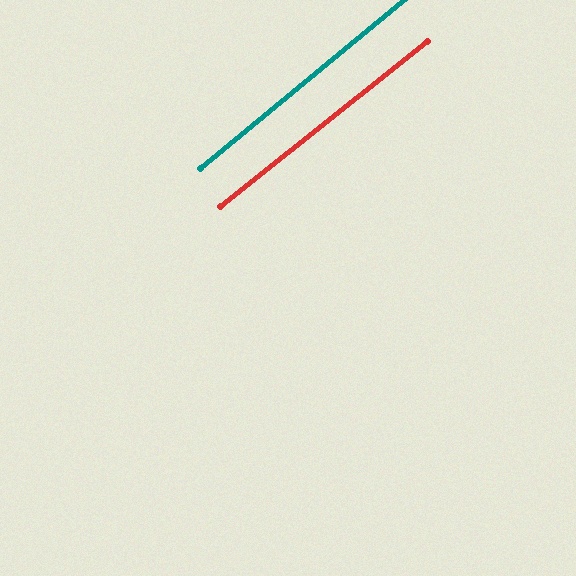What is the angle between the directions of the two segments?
Approximately 1 degree.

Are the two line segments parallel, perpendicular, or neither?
Parallel — their directions differ by only 1.0°.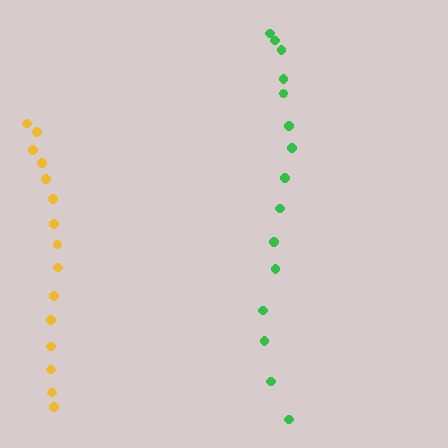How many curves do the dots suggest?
There are 2 distinct paths.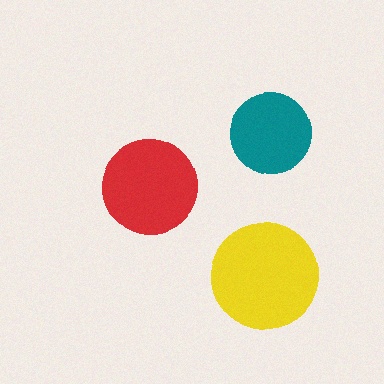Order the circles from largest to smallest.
the yellow one, the red one, the teal one.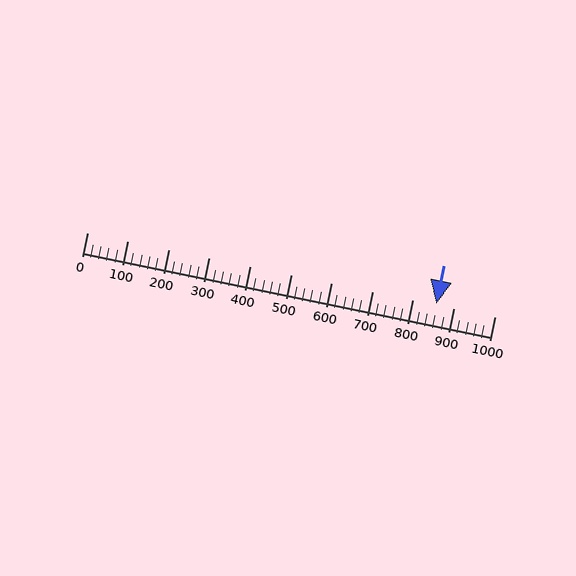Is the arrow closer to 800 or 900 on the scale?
The arrow is closer to 900.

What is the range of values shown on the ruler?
The ruler shows values from 0 to 1000.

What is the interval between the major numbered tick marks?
The major tick marks are spaced 100 units apart.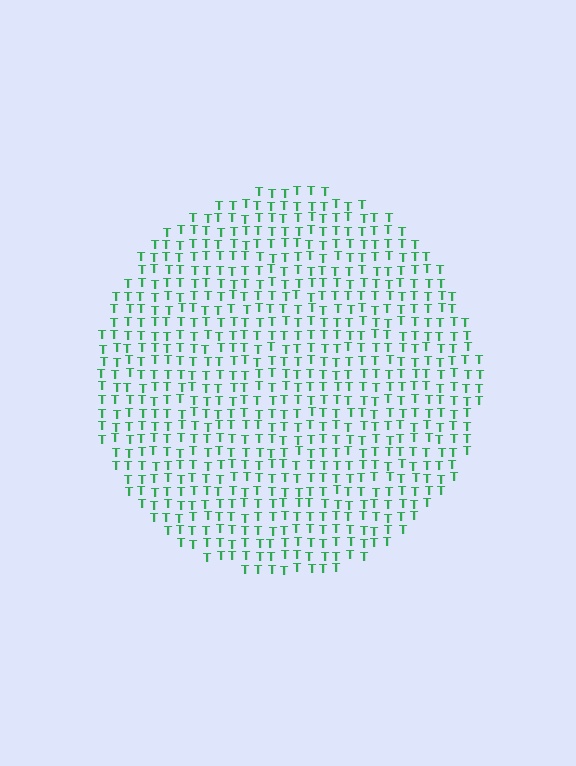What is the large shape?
The large shape is a circle.